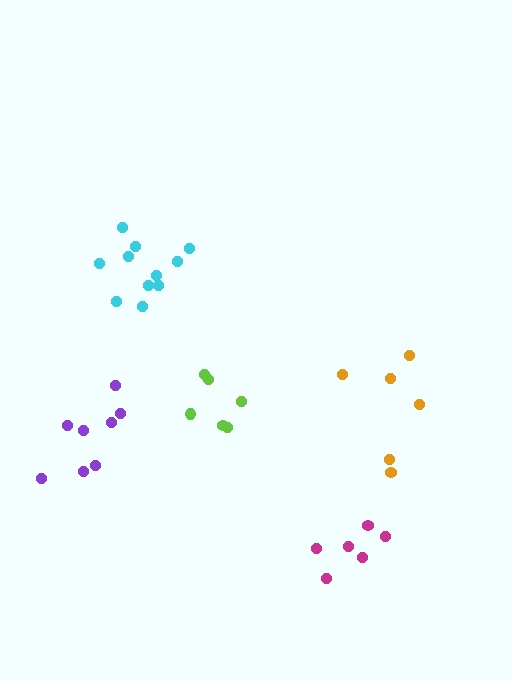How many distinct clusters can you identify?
There are 5 distinct clusters.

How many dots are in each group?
Group 1: 6 dots, Group 2: 11 dots, Group 3: 8 dots, Group 4: 6 dots, Group 5: 6 dots (37 total).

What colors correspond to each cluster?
The clusters are colored: orange, cyan, purple, magenta, lime.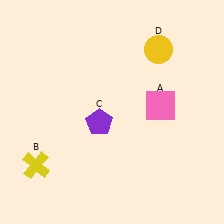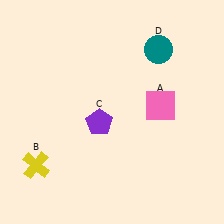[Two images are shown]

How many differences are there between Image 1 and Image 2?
There is 1 difference between the two images.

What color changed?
The circle (D) changed from yellow in Image 1 to teal in Image 2.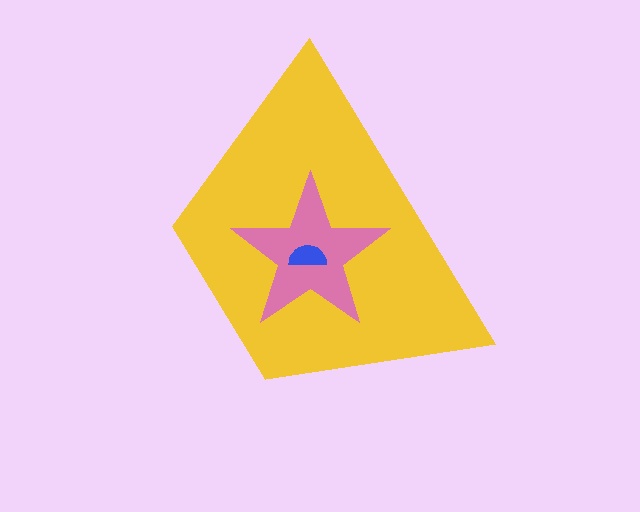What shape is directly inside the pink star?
The blue semicircle.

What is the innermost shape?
The blue semicircle.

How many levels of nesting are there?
3.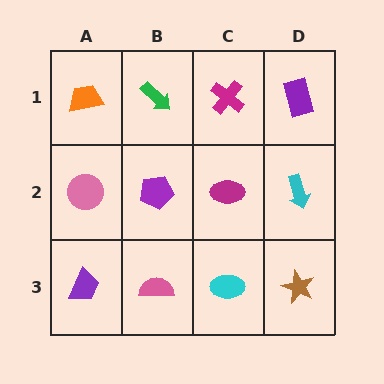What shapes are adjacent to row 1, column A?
A pink circle (row 2, column A), a green arrow (row 1, column B).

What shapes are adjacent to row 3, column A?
A pink circle (row 2, column A), a pink semicircle (row 3, column B).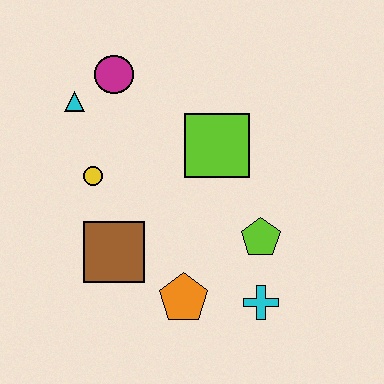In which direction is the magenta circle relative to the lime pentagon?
The magenta circle is above the lime pentagon.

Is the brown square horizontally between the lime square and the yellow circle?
Yes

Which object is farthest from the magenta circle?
The cyan cross is farthest from the magenta circle.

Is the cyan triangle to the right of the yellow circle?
No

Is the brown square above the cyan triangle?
No